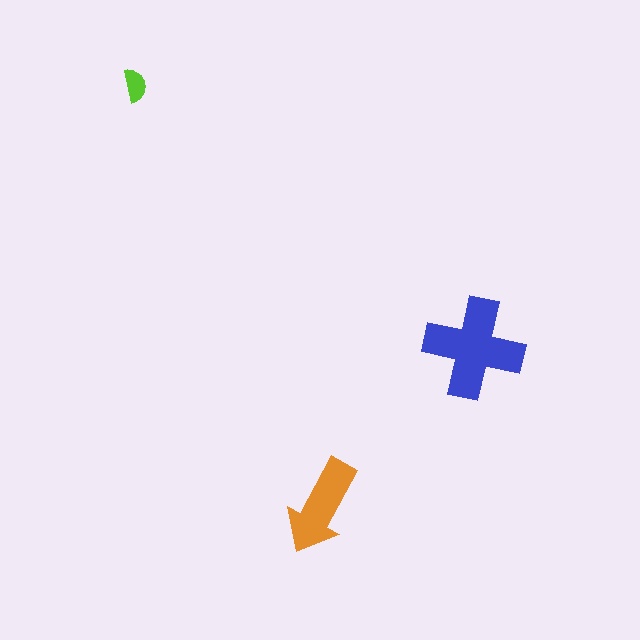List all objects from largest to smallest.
The blue cross, the orange arrow, the lime semicircle.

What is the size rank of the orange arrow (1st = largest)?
2nd.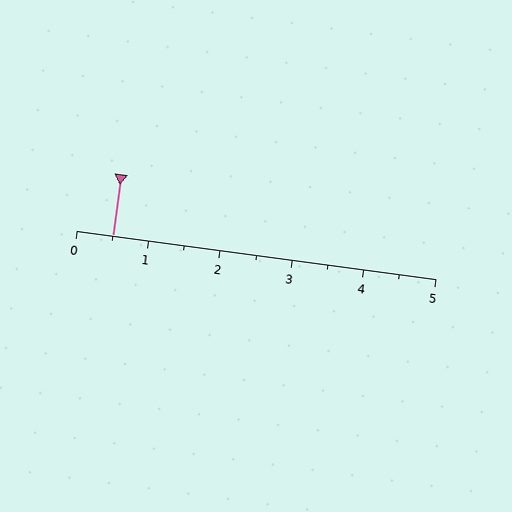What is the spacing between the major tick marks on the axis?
The major ticks are spaced 1 apart.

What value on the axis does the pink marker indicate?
The marker indicates approximately 0.5.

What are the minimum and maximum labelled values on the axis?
The axis runs from 0 to 5.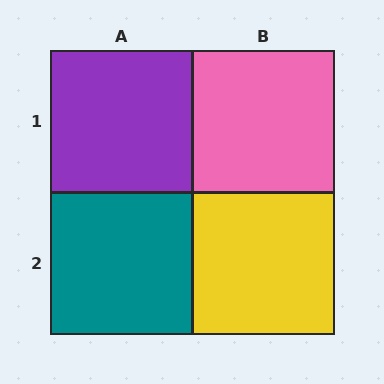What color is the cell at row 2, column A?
Teal.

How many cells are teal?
1 cell is teal.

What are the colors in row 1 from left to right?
Purple, pink.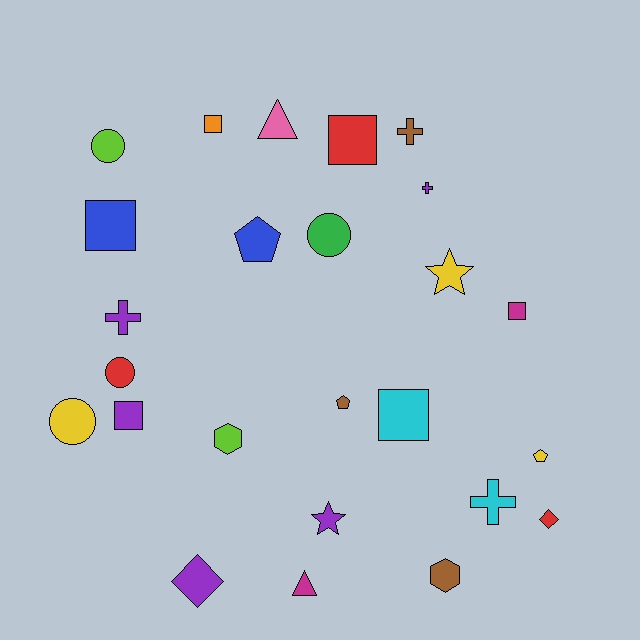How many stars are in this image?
There are 2 stars.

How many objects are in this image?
There are 25 objects.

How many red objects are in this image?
There are 3 red objects.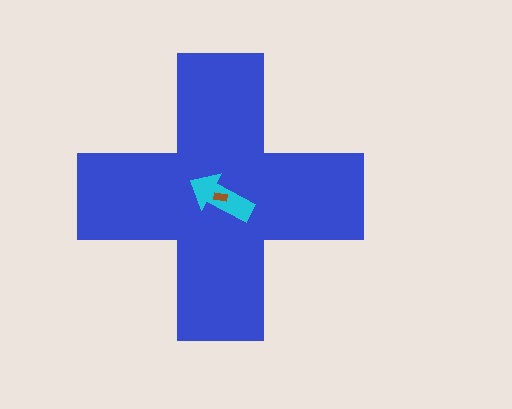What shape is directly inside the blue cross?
The cyan arrow.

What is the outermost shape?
The blue cross.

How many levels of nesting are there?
3.